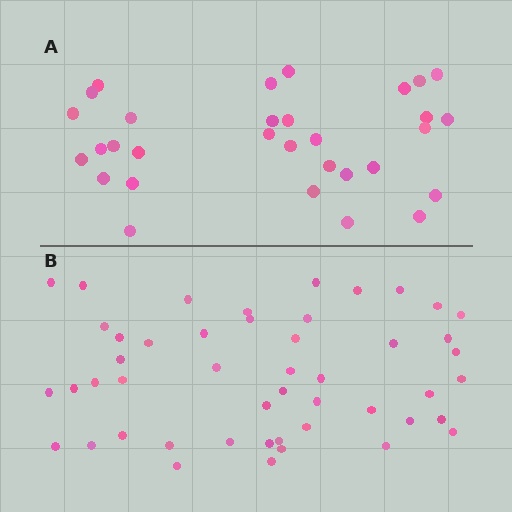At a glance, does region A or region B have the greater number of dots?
Region B (the bottom region) has more dots.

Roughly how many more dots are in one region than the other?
Region B has approximately 15 more dots than region A.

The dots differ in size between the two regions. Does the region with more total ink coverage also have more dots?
No. Region A has more total ink coverage because its dots are larger, but region B actually contains more individual dots. Total area can be misleading — the number of items is what matters here.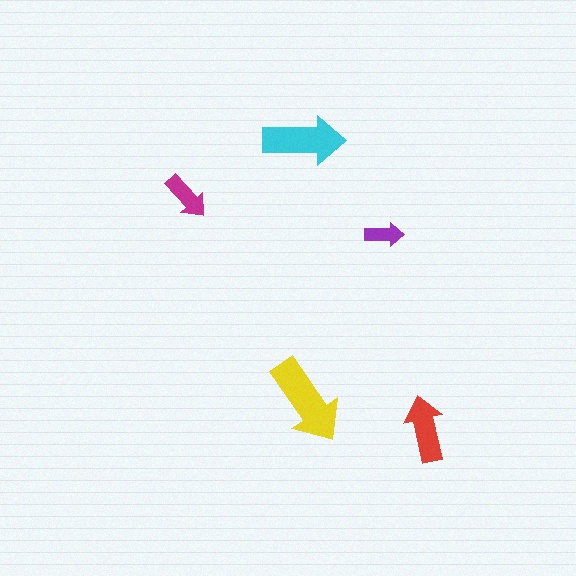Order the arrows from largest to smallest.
the yellow one, the cyan one, the red one, the magenta one, the purple one.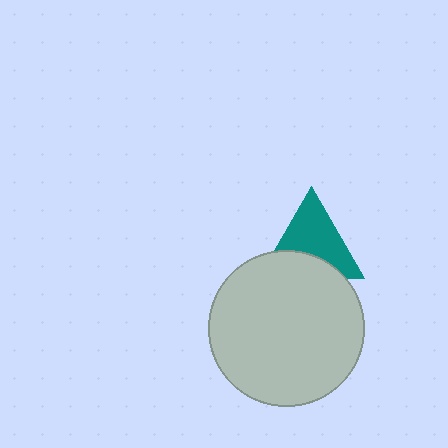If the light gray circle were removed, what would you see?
You would see the complete teal triangle.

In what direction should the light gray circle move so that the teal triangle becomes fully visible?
The light gray circle should move down. That is the shortest direction to clear the overlap and leave the teal triangle fully visible.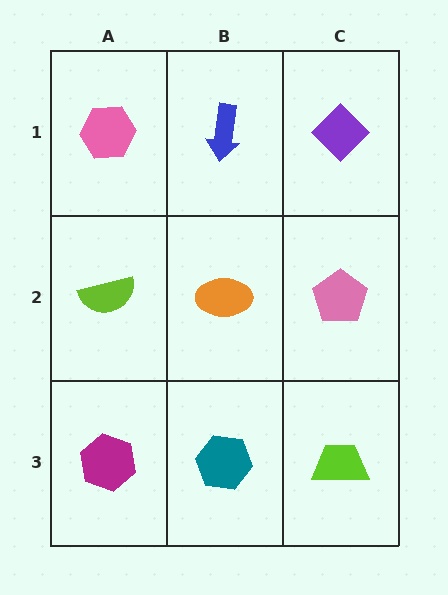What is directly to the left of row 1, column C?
A blue arrow.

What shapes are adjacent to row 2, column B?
A blue arrow (row 1, column B), a teal hexagon (row 3, column B), a lime semicircle (row 2, column A), a pink pentagon (row 2, column C).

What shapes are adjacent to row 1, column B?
An orange ellipse (row 2, column B), a pink hexagon (row 1, column A), a purple diamond (row 1, column C).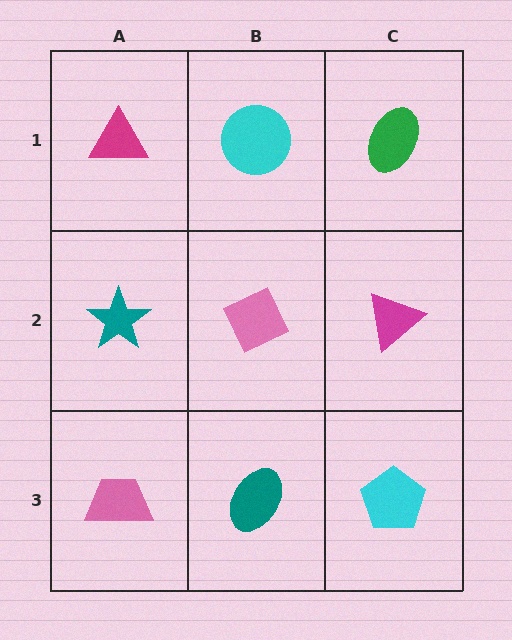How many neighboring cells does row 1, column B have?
3.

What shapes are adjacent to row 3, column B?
A pink diamond (row 2, column B), a pink trapezoid (row 3, column A), a cyan pentagon (row 3, column C).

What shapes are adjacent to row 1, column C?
A magenta triangle (row 2, column C), a cyan circle (row 1, column B).